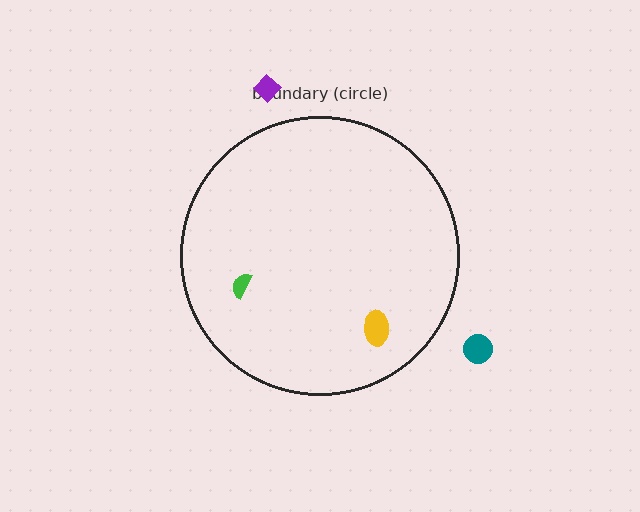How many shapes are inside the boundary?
2 inside, 2 outside.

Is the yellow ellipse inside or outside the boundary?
Inside.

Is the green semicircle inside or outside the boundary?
Inside.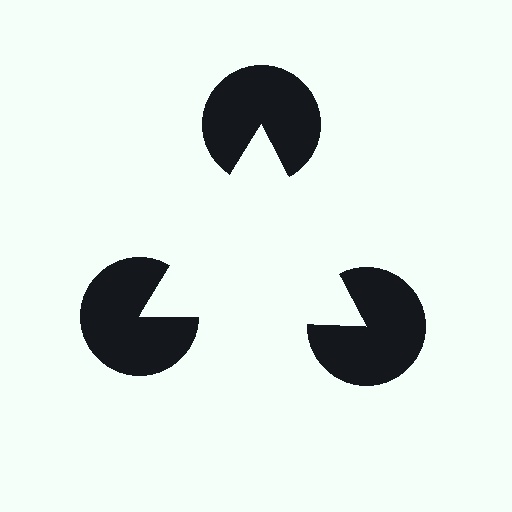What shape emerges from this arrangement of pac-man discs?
An illusory triangle — its edges are inferred from the aligned wedge cuts in the pac-man discs, not physically drawn.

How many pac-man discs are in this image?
There are 3 — one at each vertex of the illusory triangle.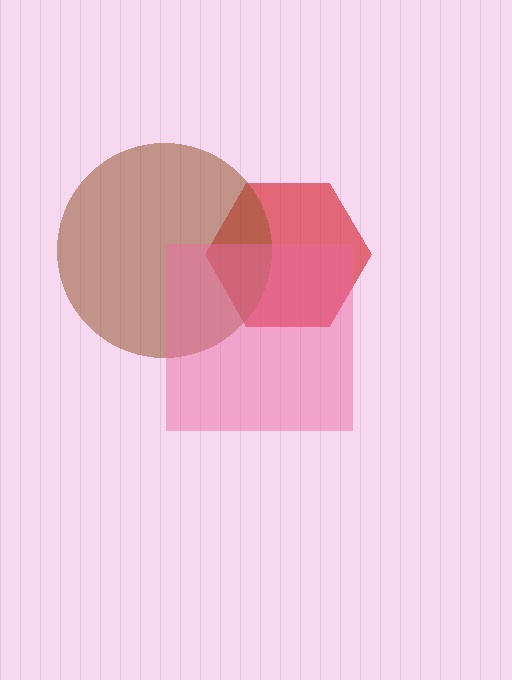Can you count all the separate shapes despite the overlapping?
Yes, there are 3 separate shapes.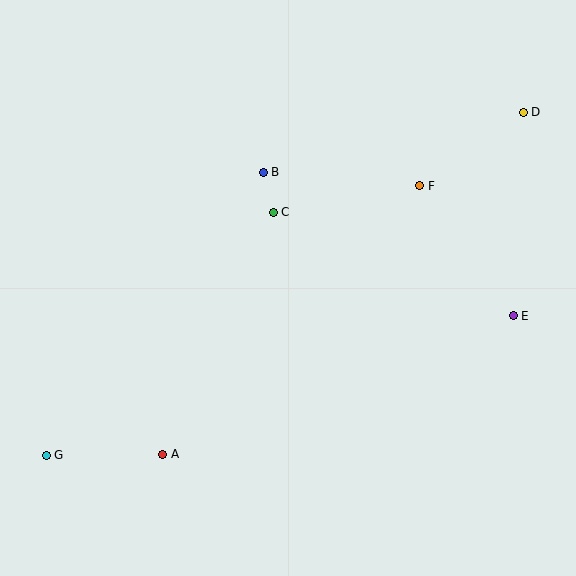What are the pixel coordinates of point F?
Point F is at (420, 186).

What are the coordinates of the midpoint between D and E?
The midpoint between D and E is at (518, 214).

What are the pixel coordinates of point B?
Point B is at (263, 172).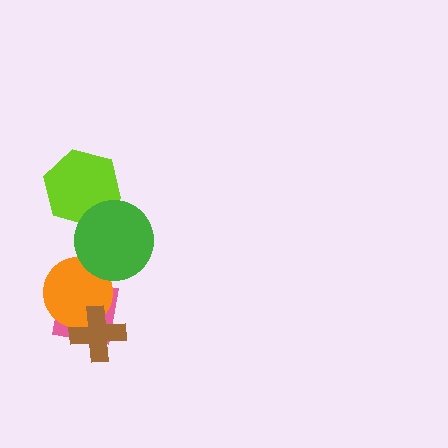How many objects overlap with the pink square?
2 objects overlap with the pink square.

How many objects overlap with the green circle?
2 objects overlap with the green circle.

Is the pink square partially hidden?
Yes, it is partially covered by another shape.